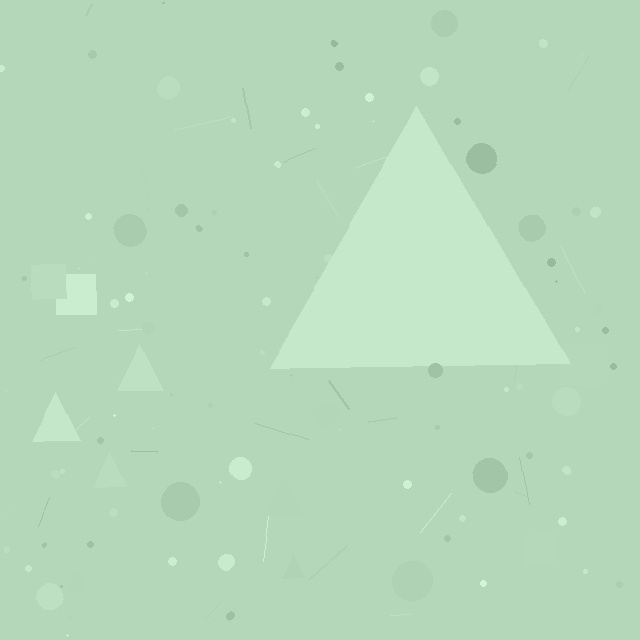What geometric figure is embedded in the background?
A triangle is embedded in the background.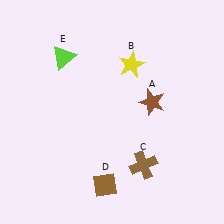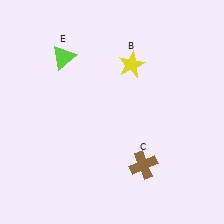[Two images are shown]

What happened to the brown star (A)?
The brown star (A) was removed in Image 2. It was in the top-right area of Image 1.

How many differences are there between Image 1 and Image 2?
There are 2 differences between the two images.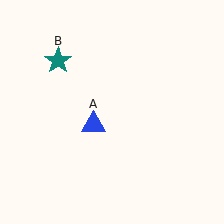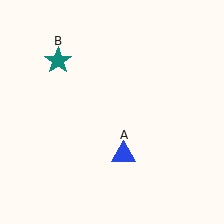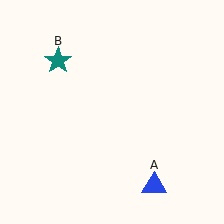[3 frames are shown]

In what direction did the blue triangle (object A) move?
The blue triangle (object A) moved down and to the right.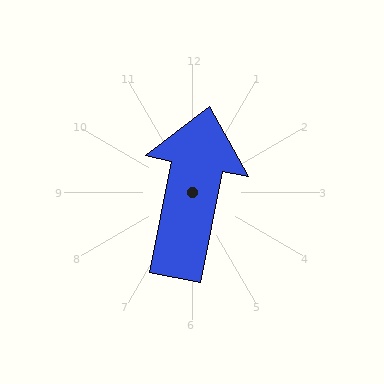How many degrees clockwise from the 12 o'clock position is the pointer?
Approximately 11 degrees.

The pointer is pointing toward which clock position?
Roughly 12 o'clock.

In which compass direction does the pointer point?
North.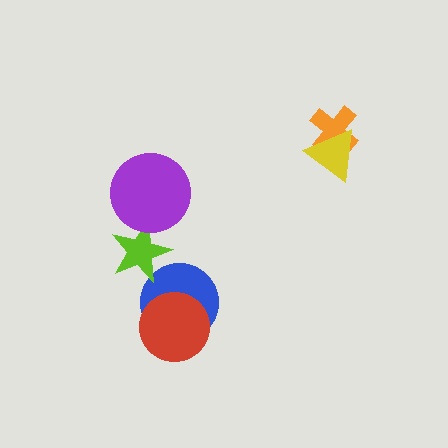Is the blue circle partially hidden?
Yes, it is partially covered by another shape.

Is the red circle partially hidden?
No, no other shape covers it.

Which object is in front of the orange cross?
The yellow triangle is in front of the orange cross.